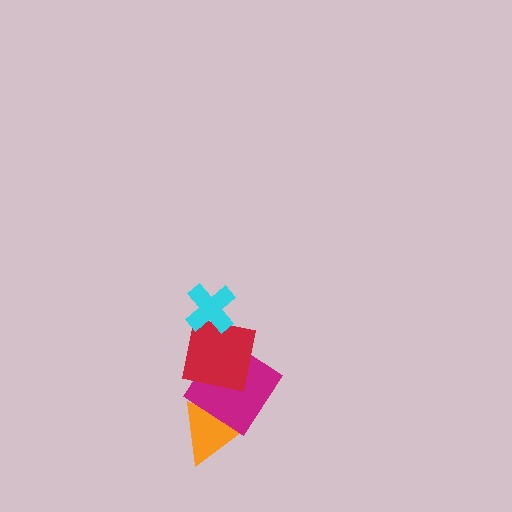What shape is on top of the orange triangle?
The magenta diamond is on top of the orange triangle.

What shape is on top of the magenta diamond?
The red square is on top of the magenta diamond.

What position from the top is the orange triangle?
The orange triangle is 4th from the top.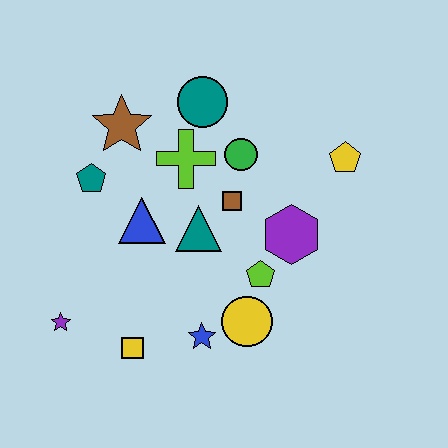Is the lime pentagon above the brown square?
No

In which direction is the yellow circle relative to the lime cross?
The yellow circle is below the lime cross.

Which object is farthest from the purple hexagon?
The purple star is farthest from the purple hexagon.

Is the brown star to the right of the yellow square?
No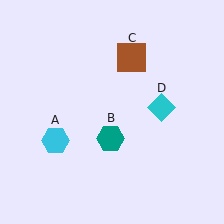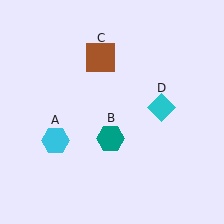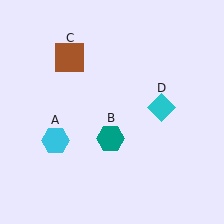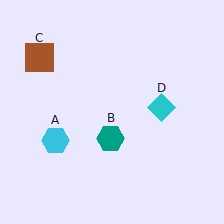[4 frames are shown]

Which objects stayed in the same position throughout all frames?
Cyan hexagon (object A) and teal hexagon (object B) and cyan diamond (object D) remained stationary.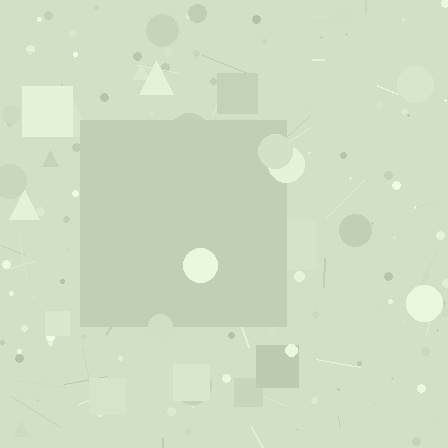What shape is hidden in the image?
A square is hidden in the image.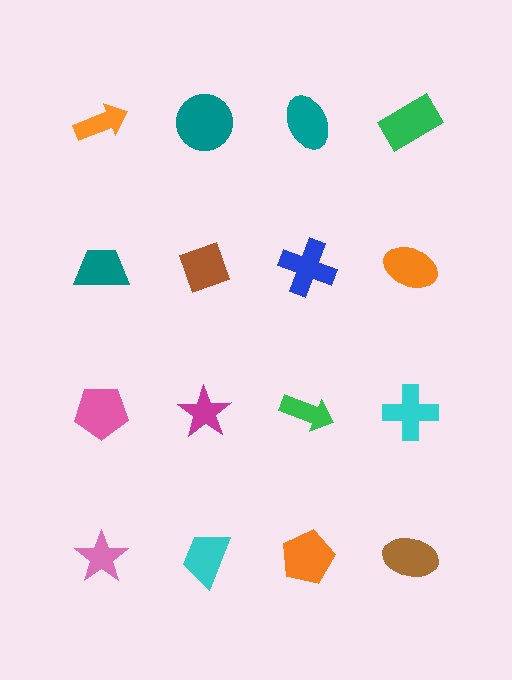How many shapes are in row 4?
4 shapes.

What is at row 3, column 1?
A pink pentagon.